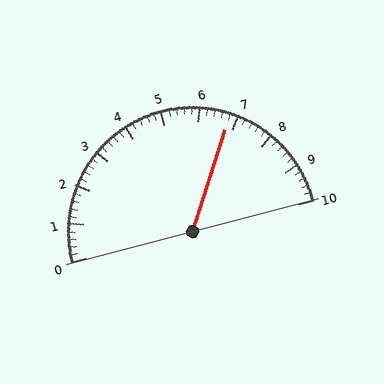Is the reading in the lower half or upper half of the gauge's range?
The reading is in the upper half of the range (0 to 10).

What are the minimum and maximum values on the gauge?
The gauge ranges from 0 to 10.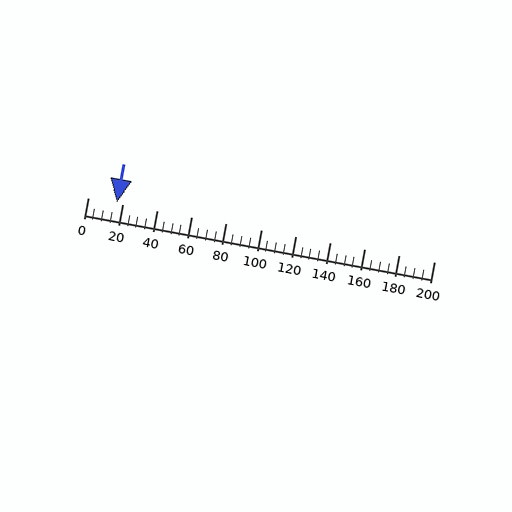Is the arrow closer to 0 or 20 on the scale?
The arrow is closer to 20.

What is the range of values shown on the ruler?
The ruler shows values from 0 to 200.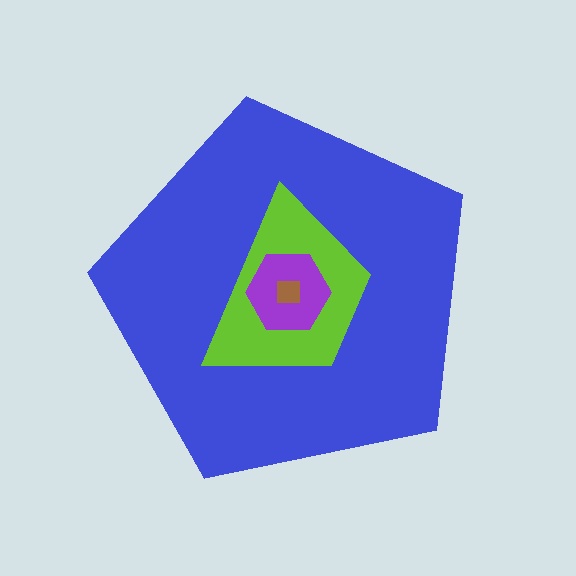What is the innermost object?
The brown square.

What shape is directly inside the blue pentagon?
The lime trapezoid.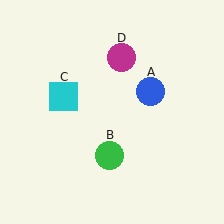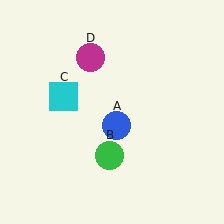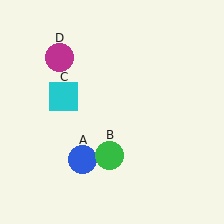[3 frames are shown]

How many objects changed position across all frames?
2 objects changed position: blue circle (object A), magenta circle (object D).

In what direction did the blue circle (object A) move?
The blue circle (object A) moved down and to the left.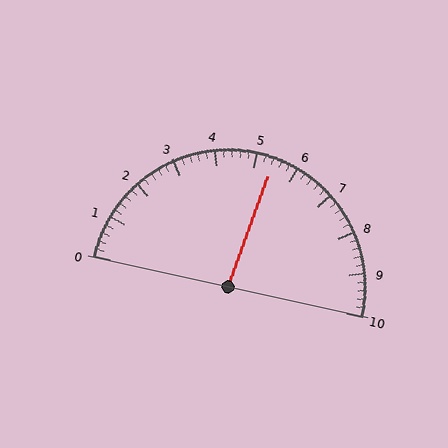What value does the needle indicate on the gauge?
The needle indicates approximately 5.4.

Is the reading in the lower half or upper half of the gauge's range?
The reading is in the upper half of the range (0 to 10).